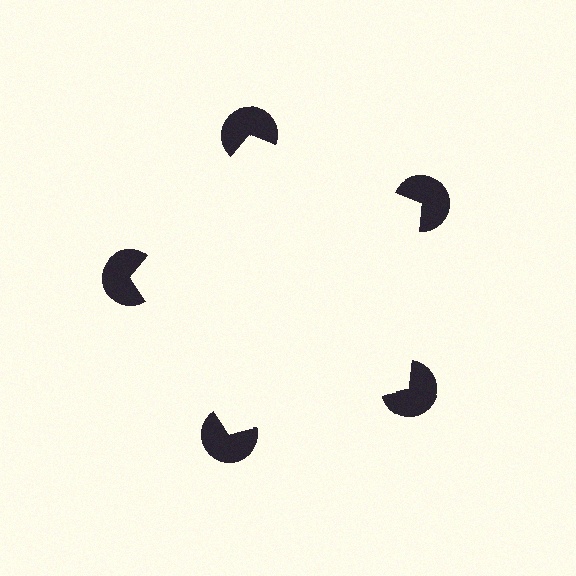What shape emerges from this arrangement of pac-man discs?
An illusory pentagon — its edges are inferred from the aligned wedge cuts in the pac-man discs, not physically drawn.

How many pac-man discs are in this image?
There are 5 — one at each vertex of the illusory pentagon.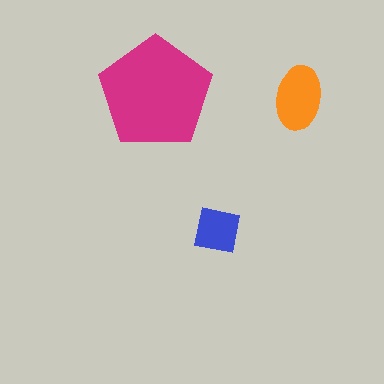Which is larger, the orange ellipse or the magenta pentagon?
The magenta pentagon.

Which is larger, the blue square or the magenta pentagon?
The magenta pentagon.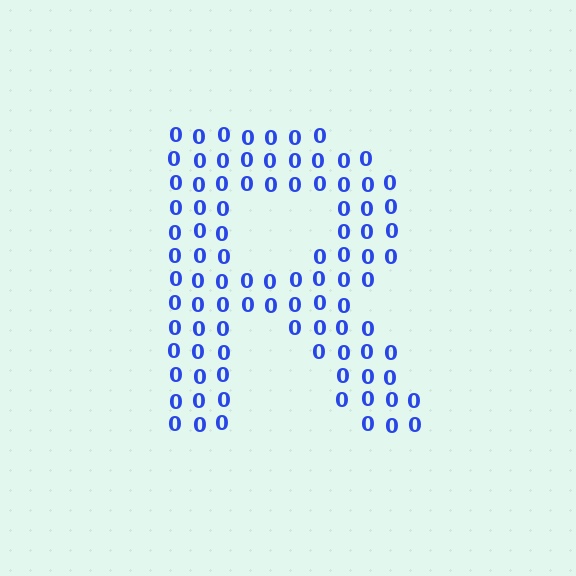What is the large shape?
The large shape is the letter R.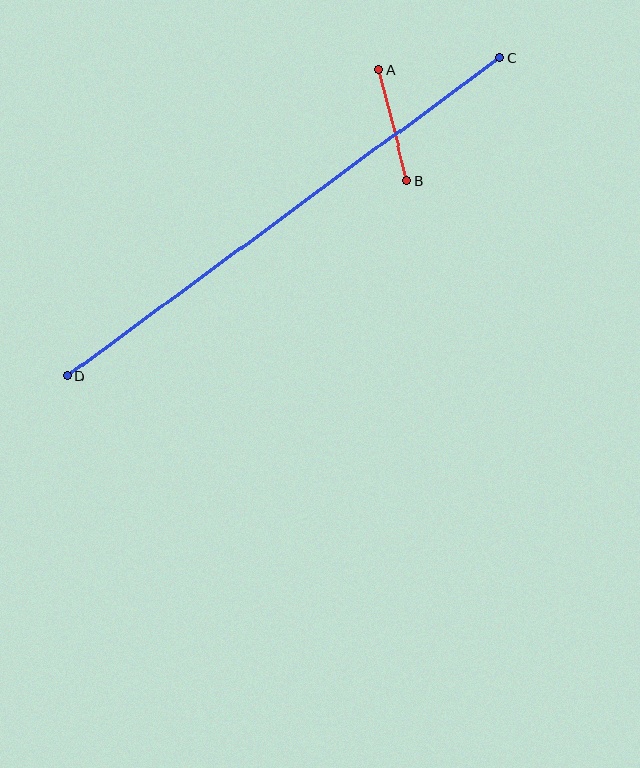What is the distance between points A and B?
The distance is approximately 114 pixels.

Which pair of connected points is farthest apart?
Points C and D are farthest apart.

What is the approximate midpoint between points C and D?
The midpoint is at approximately (284, 217) pixels.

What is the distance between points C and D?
The distance is approximately 537 pixels.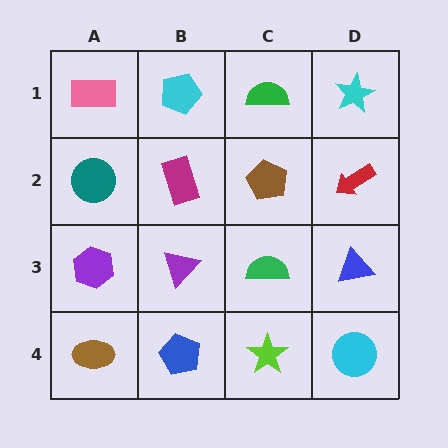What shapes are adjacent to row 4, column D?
A blue triangle (row 3, column D), a lime star (row 4, column C).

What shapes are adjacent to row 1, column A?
A teal circle (row 2, column A), a cyan pentagon (row 1, column B).